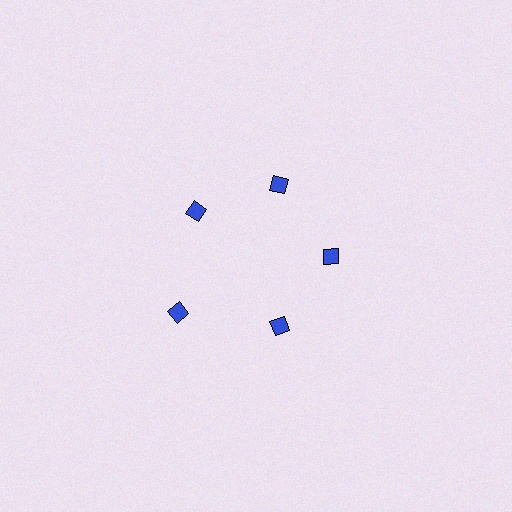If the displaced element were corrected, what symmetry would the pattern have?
It would have 5-fold rotational symmetry — the pattern would map onto itself every 72 degrees.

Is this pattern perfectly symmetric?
No. The 5 blue diamonds are arranged in a ring, but one element near the 8 o'clock position is pushed outward from the center, breaking the 5-fold rotational symmetry.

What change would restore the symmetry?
The symmetry would be restored by moving it inward, back onto the ring so that all 5 diamonds sit at equal angles and equal distance from the center.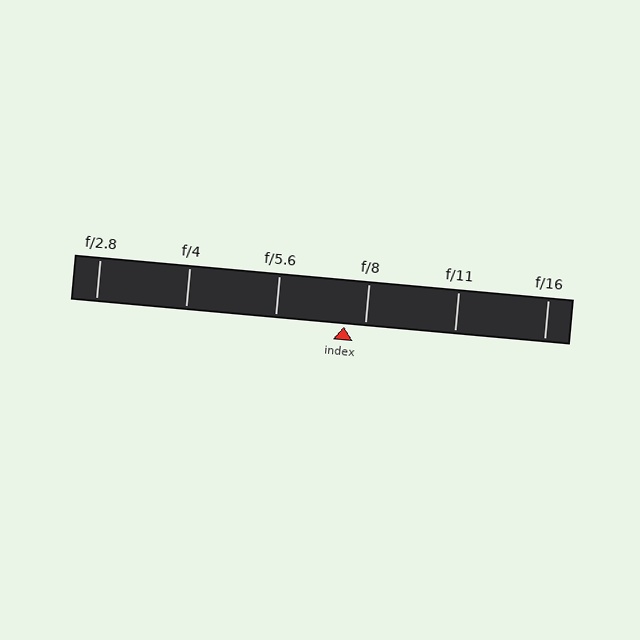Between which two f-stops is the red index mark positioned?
The index mark is between f/5.6 and f/8.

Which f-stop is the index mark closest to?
The index mark is closest to f/8.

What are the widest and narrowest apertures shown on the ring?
The widest aperture shown is f/2.8 and the narrowest is f/16.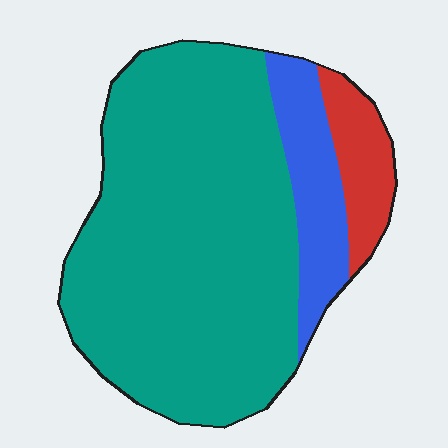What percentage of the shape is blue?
Blue covers roughly 15% of the shape.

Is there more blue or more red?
Blue.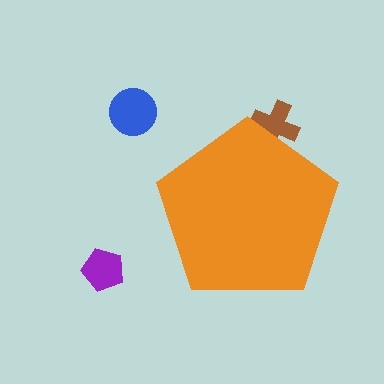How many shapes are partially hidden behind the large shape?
1 shape is partially hidden.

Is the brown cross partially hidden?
Yes, the brown cross is partially hidden behind the orange pentagon.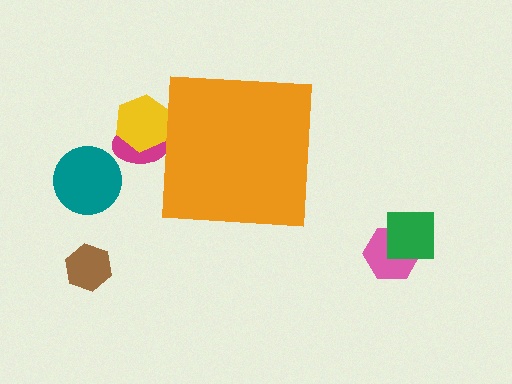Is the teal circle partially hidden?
No, the teal circle is fully visible.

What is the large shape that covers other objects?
An orange square.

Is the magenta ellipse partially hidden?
Yes, the magenta ellipse is partially hidden behind the orange square.